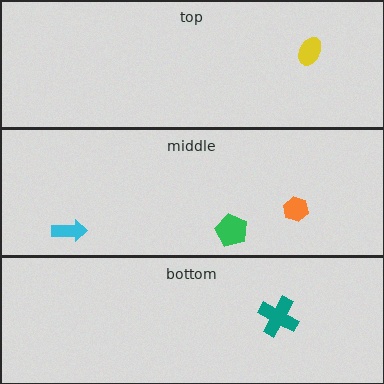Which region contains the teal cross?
The bottom region.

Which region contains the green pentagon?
The middle region.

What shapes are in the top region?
The yellow ellipse.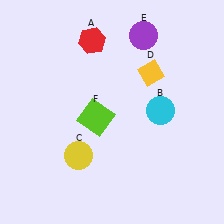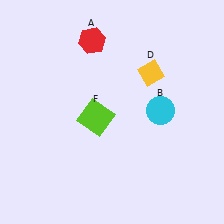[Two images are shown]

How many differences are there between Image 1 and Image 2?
There are 2 differences between the two images.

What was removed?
The yellow circle (C), the purple circle (E) were removed in Image 2.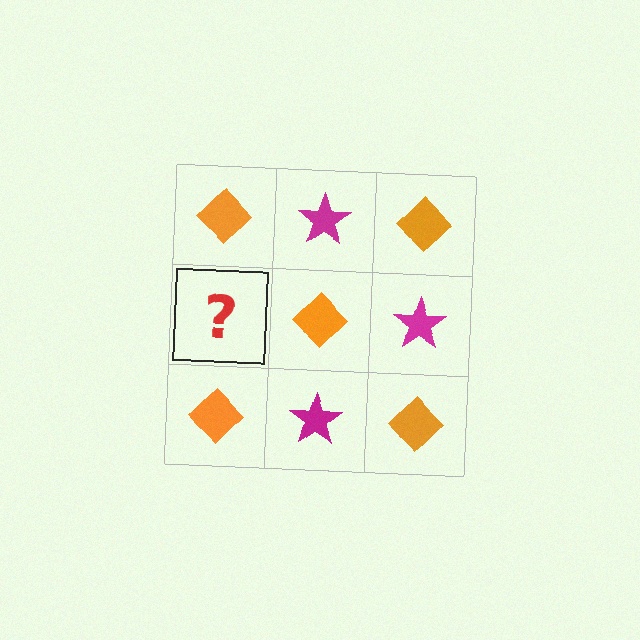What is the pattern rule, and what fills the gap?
The rule is that it alternates orange diamond and magenta star in a checkerboard pattern. The gap should be filled with a magenta star.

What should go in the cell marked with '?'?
The missing cell should contain a magenta star.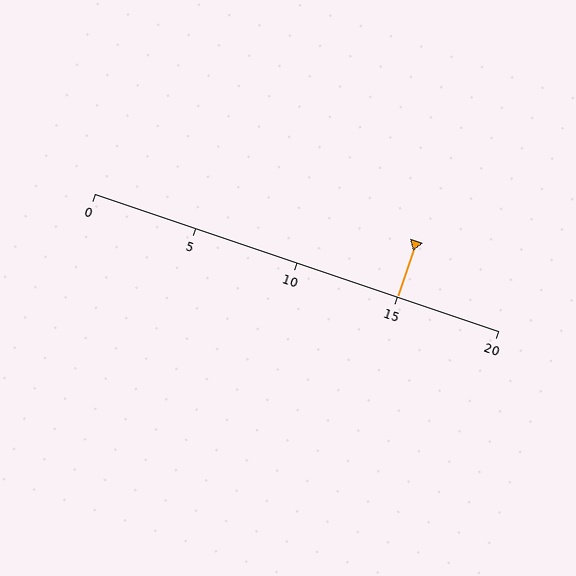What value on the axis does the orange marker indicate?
The marker indicates approximately 15.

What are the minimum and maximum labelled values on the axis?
The axis runs from 0 to 20.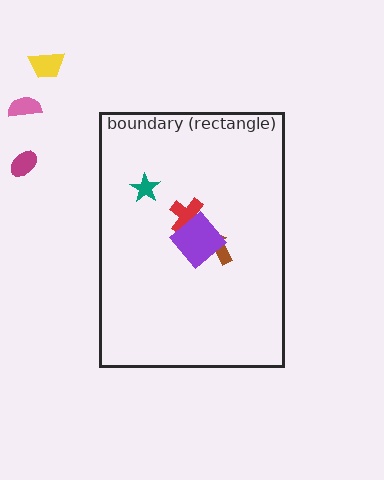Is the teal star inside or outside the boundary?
Inside.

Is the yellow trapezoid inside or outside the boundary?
Outside.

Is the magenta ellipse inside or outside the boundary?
Outside.